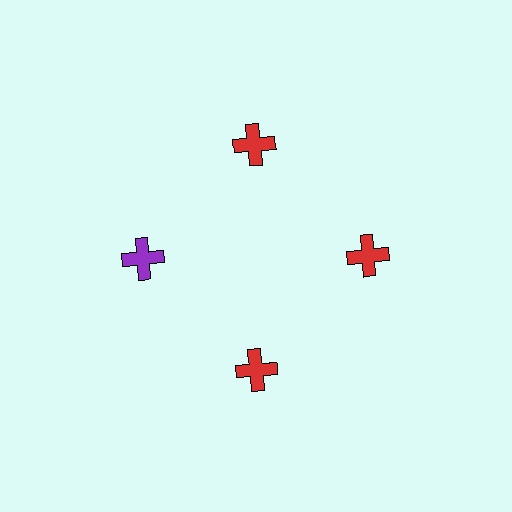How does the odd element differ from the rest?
It has a different color: purple instead of red.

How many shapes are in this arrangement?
There are 4 shapes arranged in a ring pattern.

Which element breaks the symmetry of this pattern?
The purple cross at roughly the 9 o'clock position breaks the symmetry. All other shapes are red crosses.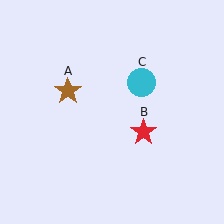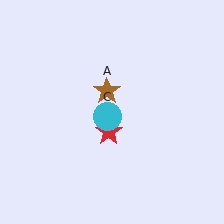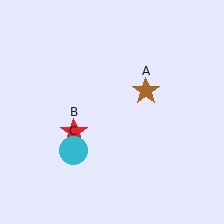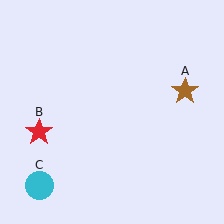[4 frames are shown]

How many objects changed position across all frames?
3 objects changed position: brown star (object A), red star (object B), cyan circle (object C).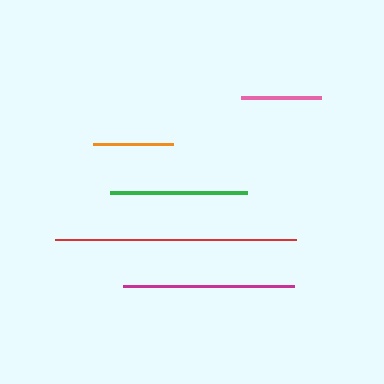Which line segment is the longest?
The red line is the longest at approximately 240 pixels.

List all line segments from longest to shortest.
From longest to shortest: red, magenta, green, pink, orange.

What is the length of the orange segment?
The orange segment is approximately 80 pixels long.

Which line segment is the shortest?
The orange line is the shortest at approximately 80 pixels.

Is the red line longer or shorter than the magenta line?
The red line is longer than the magenta line.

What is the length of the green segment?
The green segment is approximately 138 pixels long.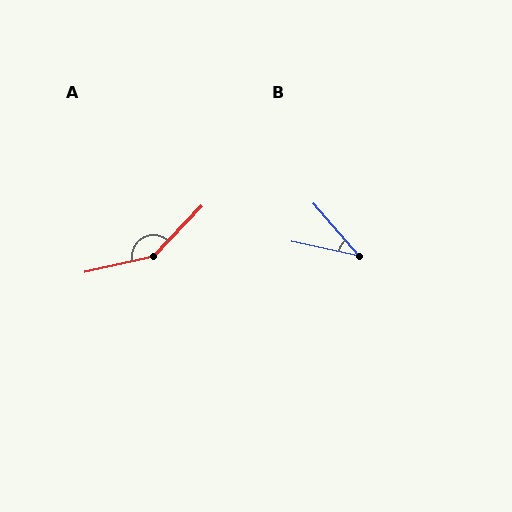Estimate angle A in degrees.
Approximately 146 degrees.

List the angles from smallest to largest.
B (37°), A (146°).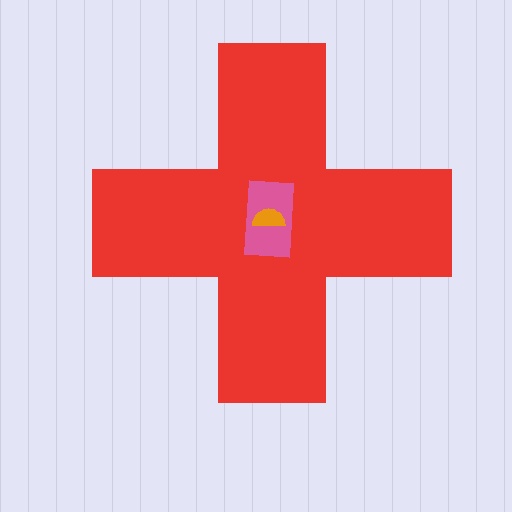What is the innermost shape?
The orange semicircle.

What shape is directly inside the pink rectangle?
The orange semicircle.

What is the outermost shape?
The red cross.